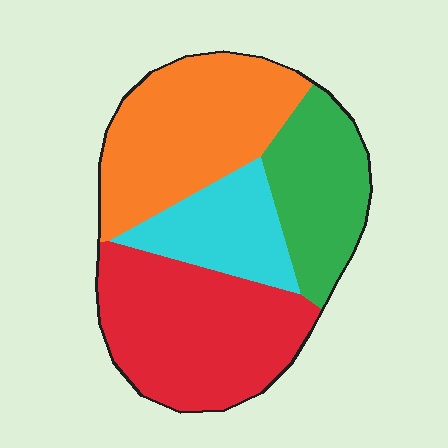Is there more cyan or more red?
Red.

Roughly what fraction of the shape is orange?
Orange covers around 30% of the shape.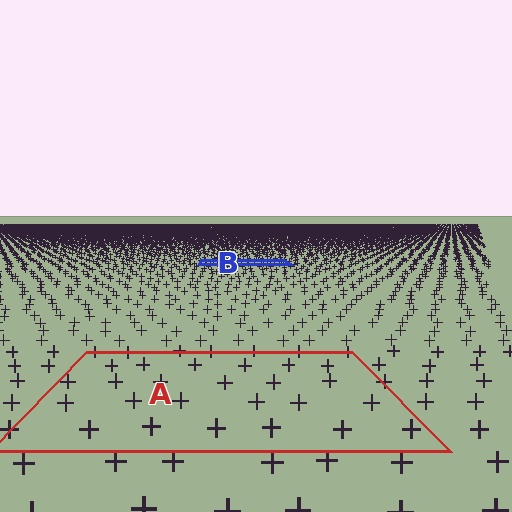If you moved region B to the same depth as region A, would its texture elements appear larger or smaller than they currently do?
They would appear larger. At a closer depth, the same texture elements are projected at a bigger on-screen size.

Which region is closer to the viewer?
Region A is closer. The texture elements there are larger and more spread out.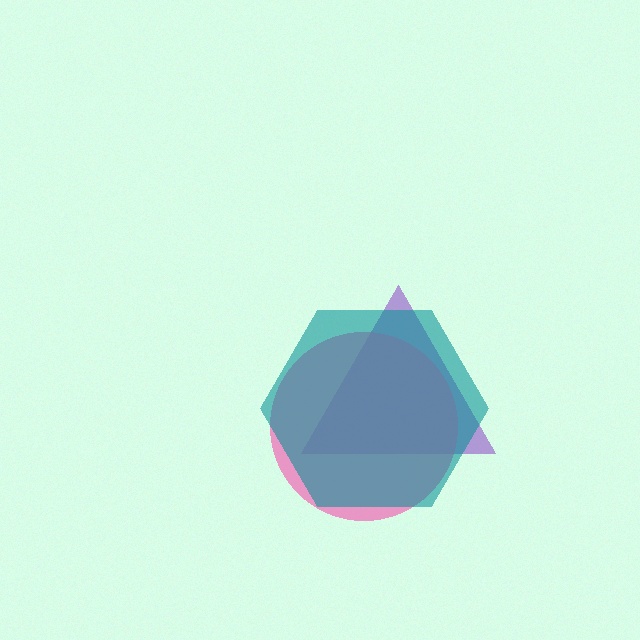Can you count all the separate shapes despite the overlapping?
Yes, there are 3 separate shapes.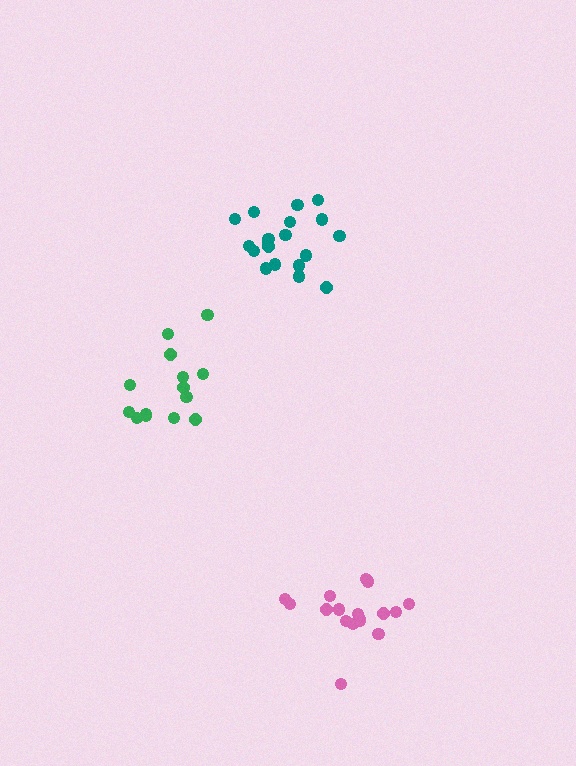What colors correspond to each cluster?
The clusters are colored: green, teal, pink.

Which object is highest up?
The teal cluster is topmost.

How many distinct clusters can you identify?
There are 3 distinct clusters.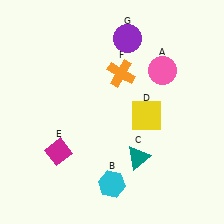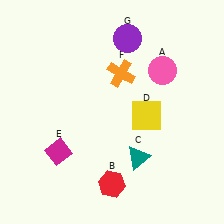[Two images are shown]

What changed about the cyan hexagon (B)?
In Image 1, B is cyan. In Image 2, it changed to red.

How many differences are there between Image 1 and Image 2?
There is 1 difference between the two images.